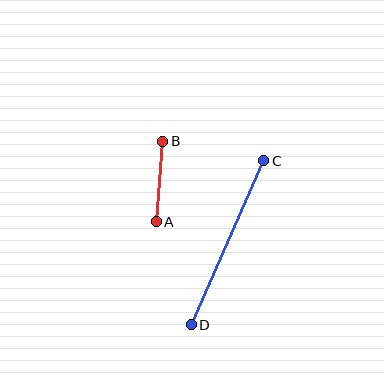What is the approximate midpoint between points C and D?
The midpoint is at approximately (227, 243) pixels.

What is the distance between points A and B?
The distance is approximately 81 pixels.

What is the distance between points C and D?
The distance is approximately 179 pixels.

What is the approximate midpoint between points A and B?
The midpoint is at approximately (160, 182) pixels.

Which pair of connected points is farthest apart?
Points C and D are farthest apart.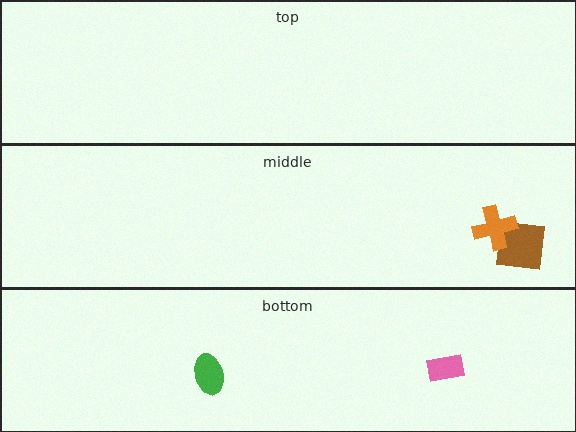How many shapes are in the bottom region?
2.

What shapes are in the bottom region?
The green ellipse, the pink rectangle.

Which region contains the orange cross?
The middle region.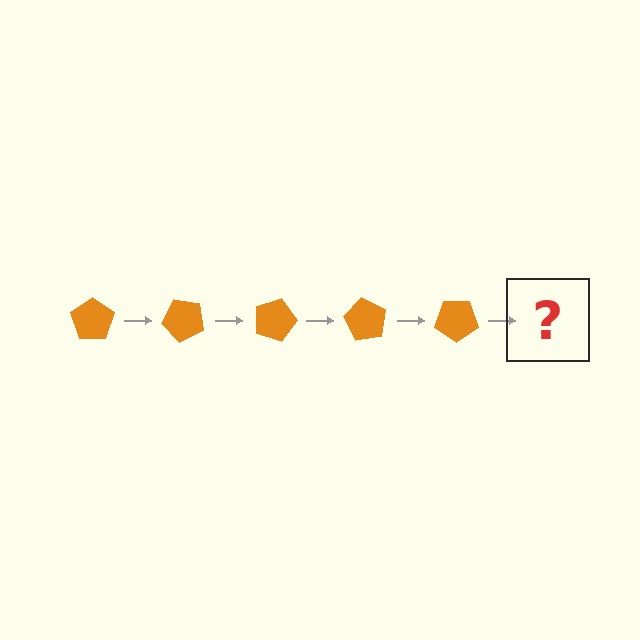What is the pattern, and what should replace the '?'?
The pattern is that the pentagon rotates 45 degrees each step. The '?' should be an orange pentagon rotated 225 degrees.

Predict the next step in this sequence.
The next step is an orange pentagon rotated 225 degrees.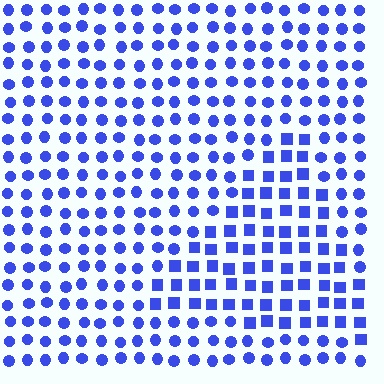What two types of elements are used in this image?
The image uses squares inside the triangle region and circles outside it.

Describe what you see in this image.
The image is filled with small blue elements arranged in a uniform grid. A triangle-shaped region contains squares, while the surrounding area contains circles. The boundary is defined purely by the change in element shape.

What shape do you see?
I see a triangle.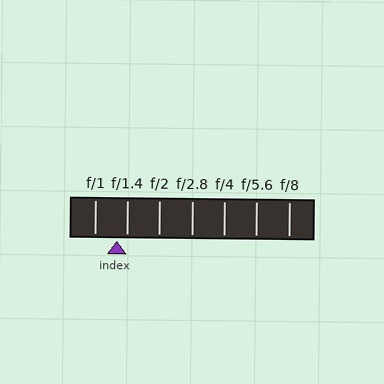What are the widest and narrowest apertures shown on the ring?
The widest aperture shown is f/1 and the narrowest is f/8.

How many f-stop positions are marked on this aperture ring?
There are 7 f-stop positions marked.